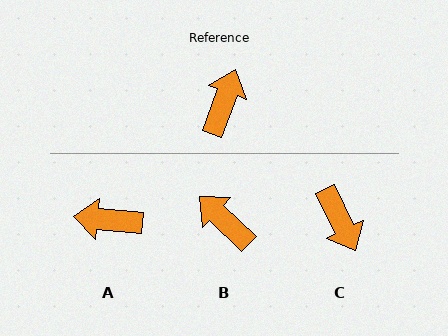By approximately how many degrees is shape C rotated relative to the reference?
Approximately 133 degrees clockwise.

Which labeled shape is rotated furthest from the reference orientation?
C, about 133 degrees away.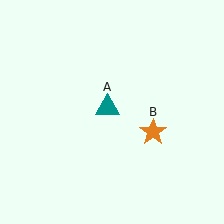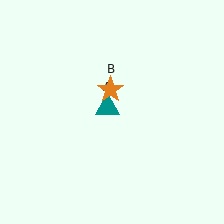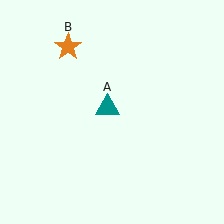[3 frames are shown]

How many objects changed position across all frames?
1 object changed position: orange star (object B).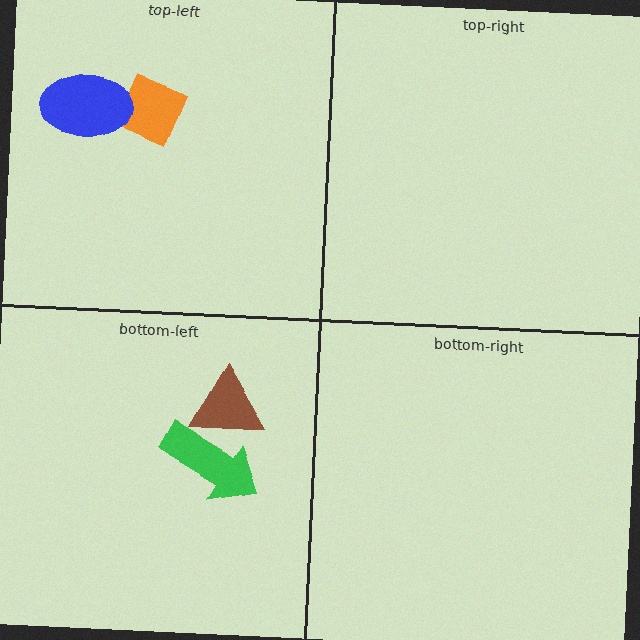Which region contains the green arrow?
The bottom-left region.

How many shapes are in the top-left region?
2.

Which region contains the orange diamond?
The top-left region.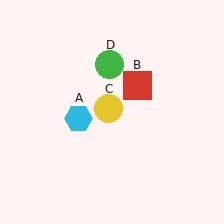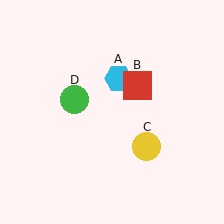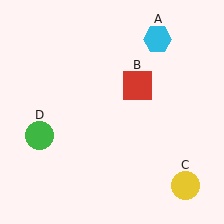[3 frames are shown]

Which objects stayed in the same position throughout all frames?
Red square (object B) remained stationary.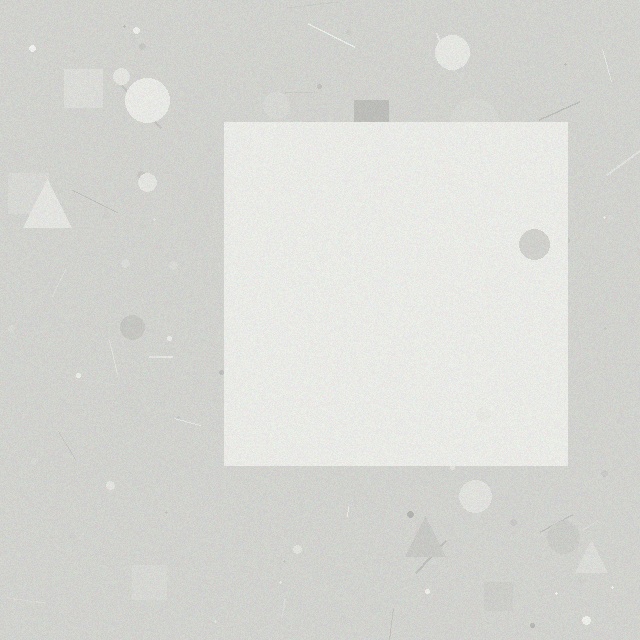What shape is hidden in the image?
A square is hidden in the image.